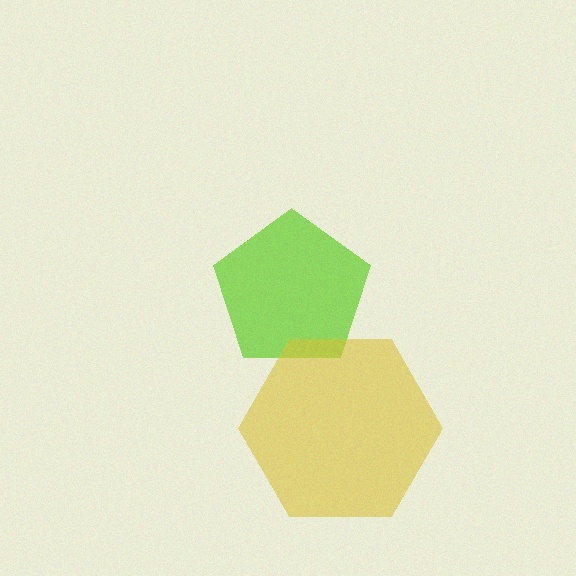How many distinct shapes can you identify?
There are 2 distinct shapes: a lime pentagon, a yellow hexagon.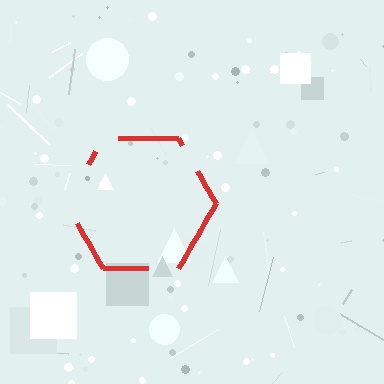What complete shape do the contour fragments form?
The contour fragments form a hexagon.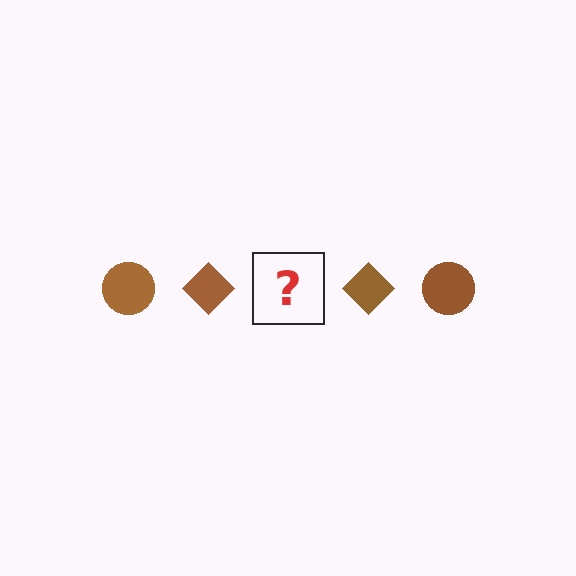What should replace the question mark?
The question mark should be replaced with a brown circle.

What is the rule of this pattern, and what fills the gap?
The rule is that the pattern cycles through circle, diamond shapes in brown. The gap should be filled with a brown circle.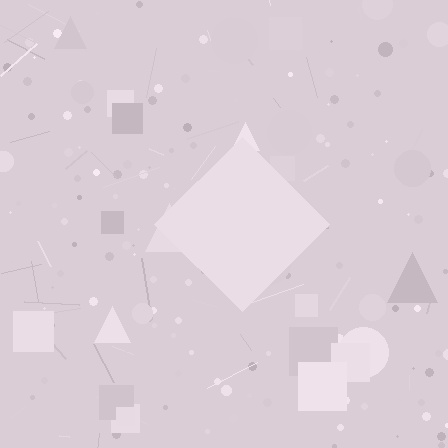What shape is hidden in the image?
A diamond is hidden in the image.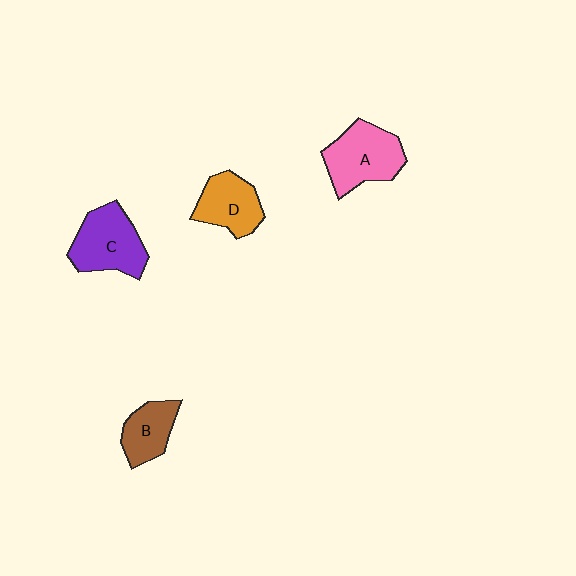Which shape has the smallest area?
Shape B (brown).